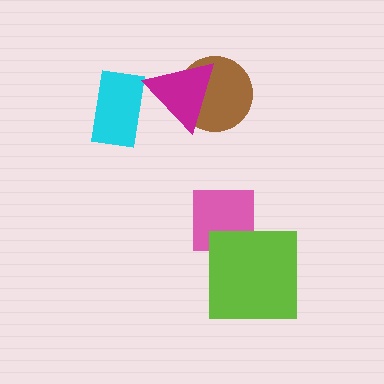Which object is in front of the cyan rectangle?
The magenta triangle is in front of the cyan rectangle.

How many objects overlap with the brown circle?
1 object overlaps with the brown circle.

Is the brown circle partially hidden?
Yes, it is partially covered by another shape.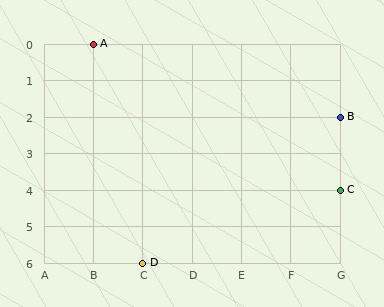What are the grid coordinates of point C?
Point C is at grid coordinates (G, 4).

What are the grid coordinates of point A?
Point A is at grid coordinates (B, 0).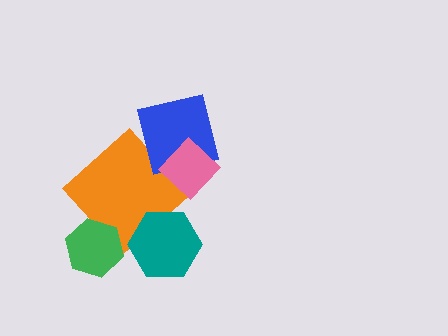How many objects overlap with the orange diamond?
4 objects overlap with the orange diamond.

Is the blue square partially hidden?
Yes, it is partially covered by another shape.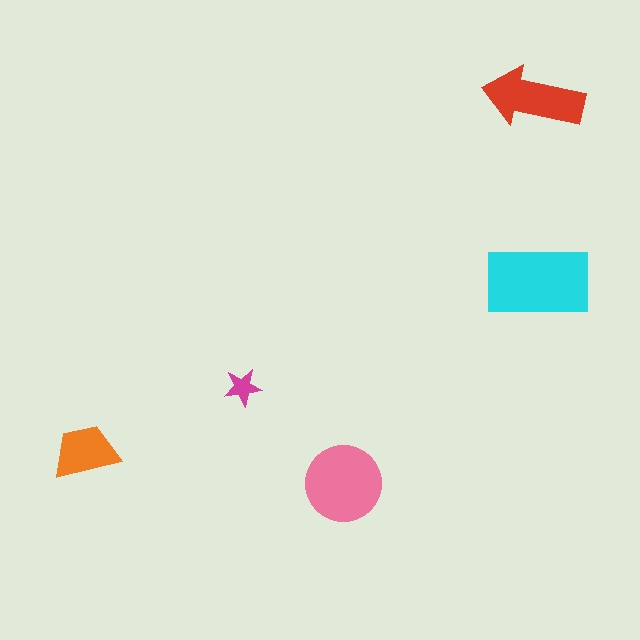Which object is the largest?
The cyan rectangle.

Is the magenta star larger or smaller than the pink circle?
Smaller.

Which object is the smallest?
The magenta star.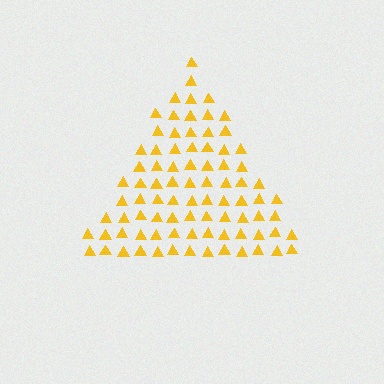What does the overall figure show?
The overall figure shows a triangle.